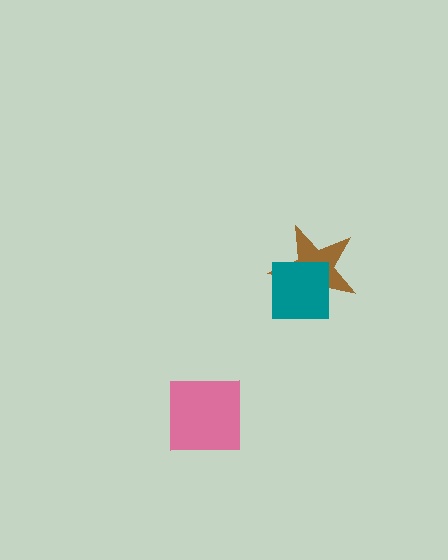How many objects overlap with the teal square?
1 object overlaps with the teal square.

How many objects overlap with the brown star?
1 object overlaps with the brown star.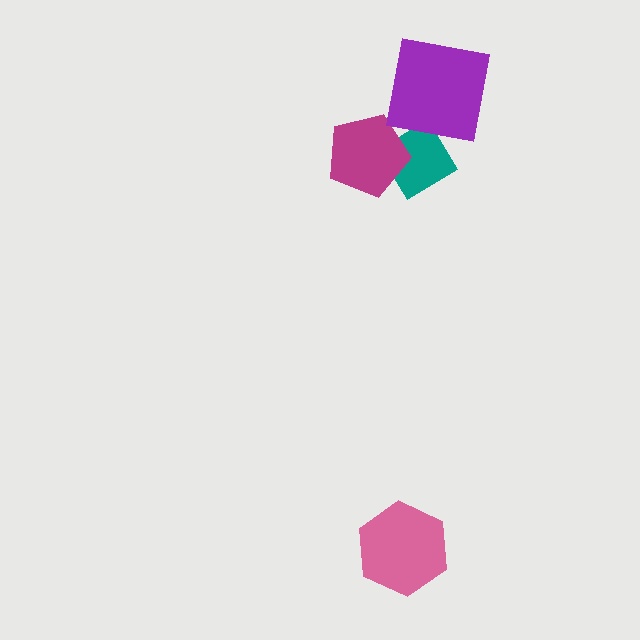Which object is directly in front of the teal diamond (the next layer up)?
The magenta pentagon is directly in front of the teal diamond.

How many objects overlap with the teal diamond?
2 objects overlap with the teal diamond.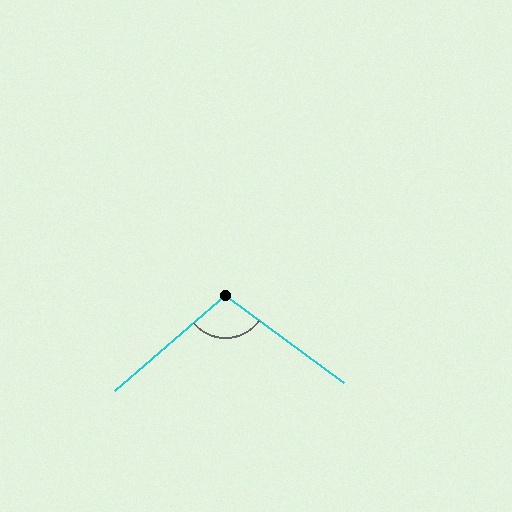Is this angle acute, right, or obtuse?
It is obtuse.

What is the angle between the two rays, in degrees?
Approximately 103 degrees.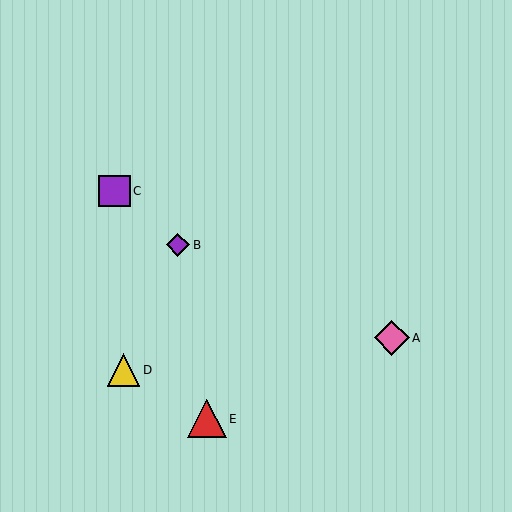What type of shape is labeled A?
Shape A is a pink diamond.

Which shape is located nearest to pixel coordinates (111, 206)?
The purple square (labeled C) at (115, 191) is nearest to that location.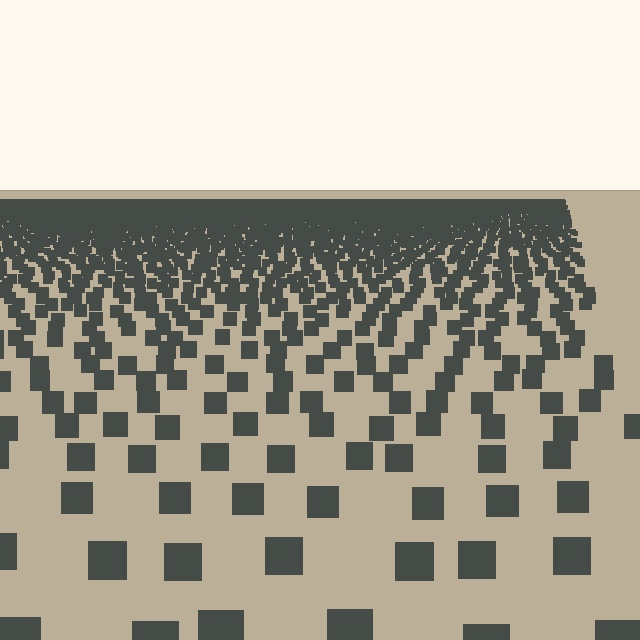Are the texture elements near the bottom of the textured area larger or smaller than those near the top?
Larger. Near the bottom, elements are closer to the viewer and appear at a bigger on-screen size.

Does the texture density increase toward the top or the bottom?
Density increases toward the top.